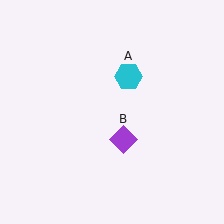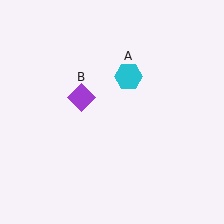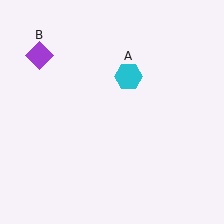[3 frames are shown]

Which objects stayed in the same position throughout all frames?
Cyan hexagon (object A) remained stationary.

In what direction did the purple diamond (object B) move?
The purple diamond (object B) moved up and to the left.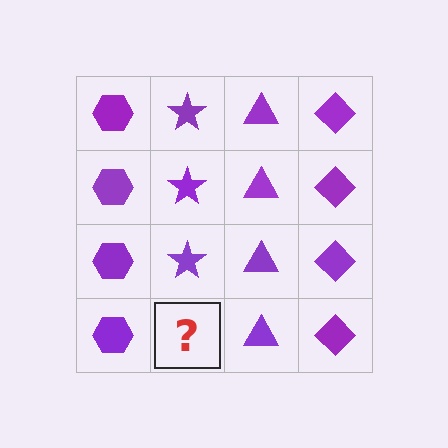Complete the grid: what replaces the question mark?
The question mark should be replaced with a purple star.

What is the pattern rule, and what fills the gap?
The rule is that each column has a consistent shape. The gap should be filled with a purple star.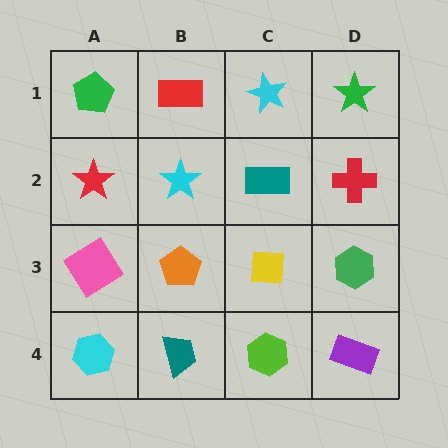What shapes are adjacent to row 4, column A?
A pink diamond (row 3, column A), a teal trapezoid (row 4, column B).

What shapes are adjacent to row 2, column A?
A green pentagon (row 1, column A), a pink diamond (row 3, column A), a cyan star (row 2, column B).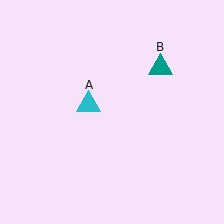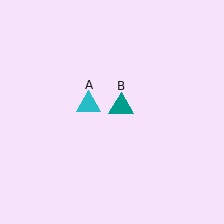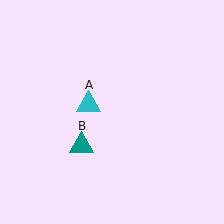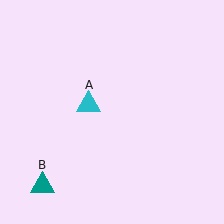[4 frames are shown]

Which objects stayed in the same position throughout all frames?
Cyan triangle (object A) remained stationary.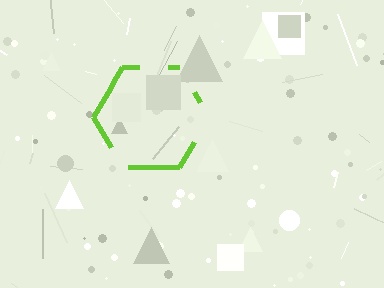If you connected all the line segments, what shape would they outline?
They would outline a hexagon.